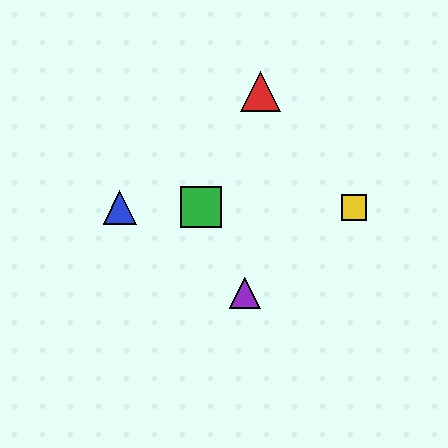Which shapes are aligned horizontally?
The blue triangle, the green square, the yellow square are aligned horizontally.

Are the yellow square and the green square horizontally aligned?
Yes, both are at y≈207.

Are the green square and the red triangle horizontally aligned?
No, the green square is at y≈207 and the red triangle is at y≈92.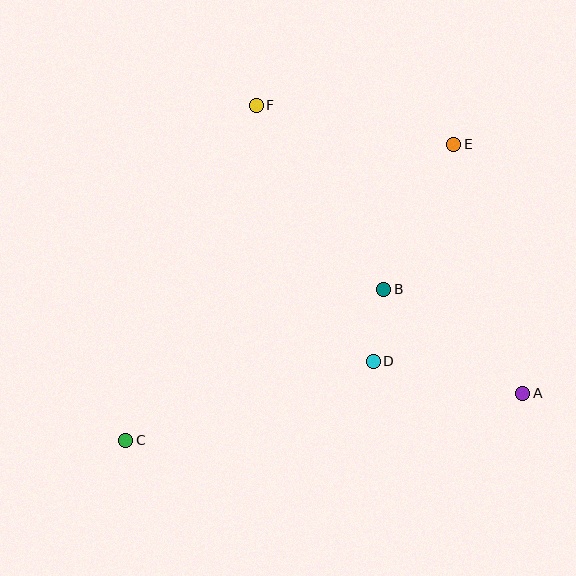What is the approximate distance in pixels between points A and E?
The distance between A and E is approximately 259 pixels.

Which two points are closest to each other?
Points B and D are closest to each other.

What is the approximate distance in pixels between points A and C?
The distance between A and C is approximately 400 pixels.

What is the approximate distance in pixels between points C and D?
The distance between C and D is approximately 260 pixels.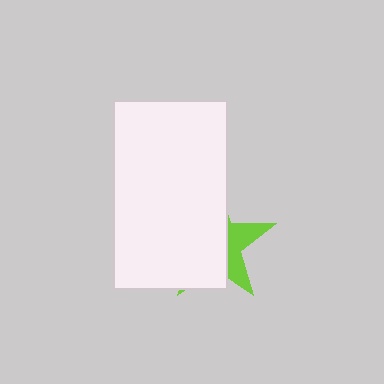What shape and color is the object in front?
The object in front is a white rectangle.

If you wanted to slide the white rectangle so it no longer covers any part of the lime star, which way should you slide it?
Slide it left — that is the most direct way to separate the two shapes.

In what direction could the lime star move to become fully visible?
The lime star could move right. That would shift it out from behind the white rectangle entirely.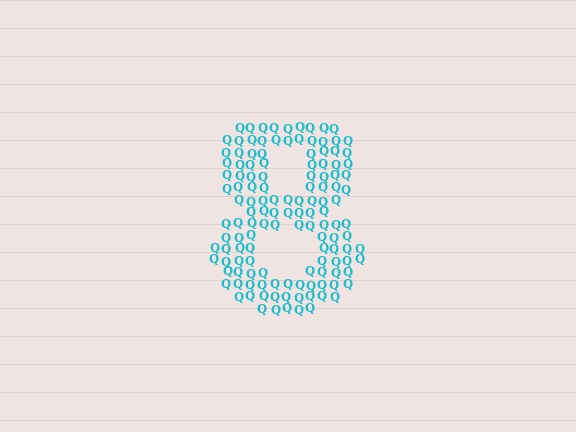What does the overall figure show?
The overall figure shows the digit 8.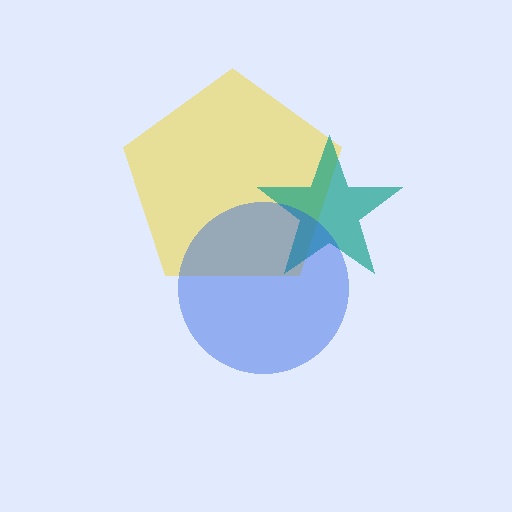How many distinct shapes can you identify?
There are 3 distinct shapes: a yellow pentagon, a teal star, a blue circle.